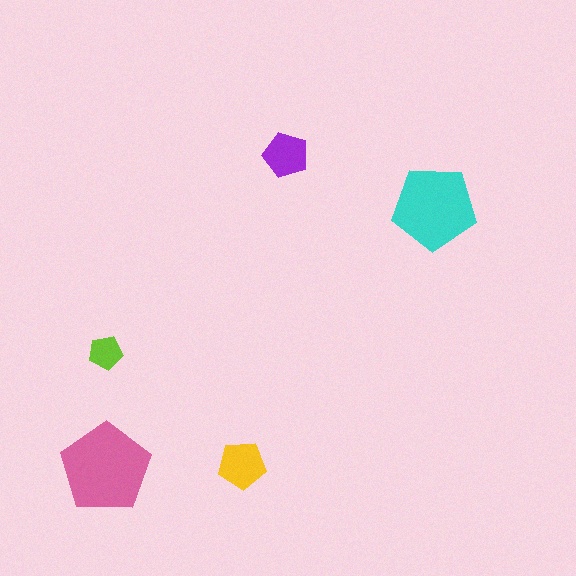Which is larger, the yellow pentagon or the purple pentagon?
The yellow one.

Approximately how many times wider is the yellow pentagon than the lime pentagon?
About 1.5 times wider.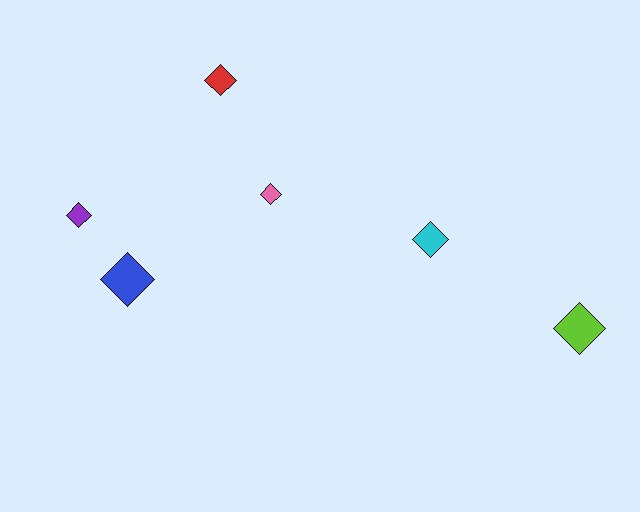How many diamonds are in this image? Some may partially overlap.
There are 6 diamonds.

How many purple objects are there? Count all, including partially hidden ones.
There is 1 purple object.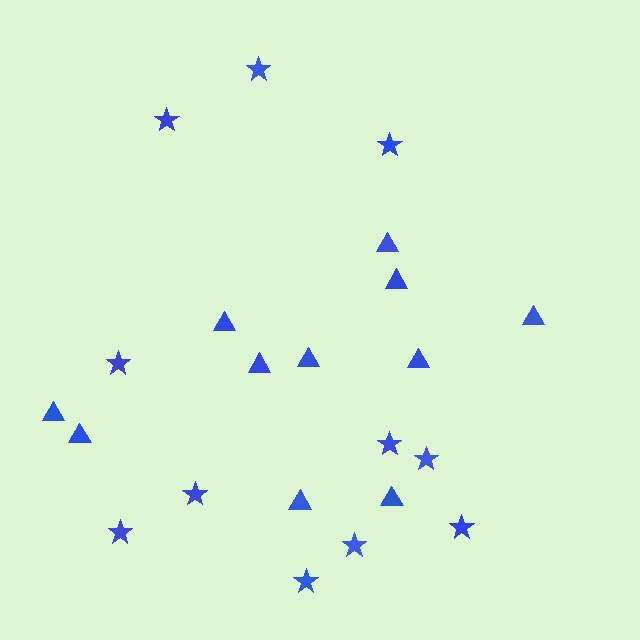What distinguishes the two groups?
There are 2 groups: one group of triangles (11) and one group of stars (11).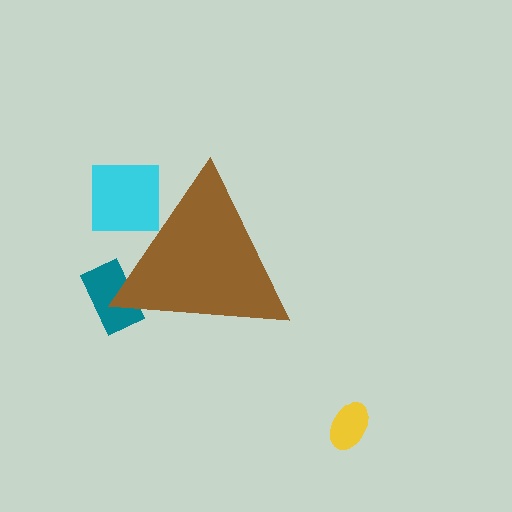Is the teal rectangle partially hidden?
Yes, the teal rectangle is partially hidden behind the brown triangle.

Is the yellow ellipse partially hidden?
No, the yellow ellipse is fully visible.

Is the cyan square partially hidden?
Yes, the cyan square is partially hidden behind the brown triangle.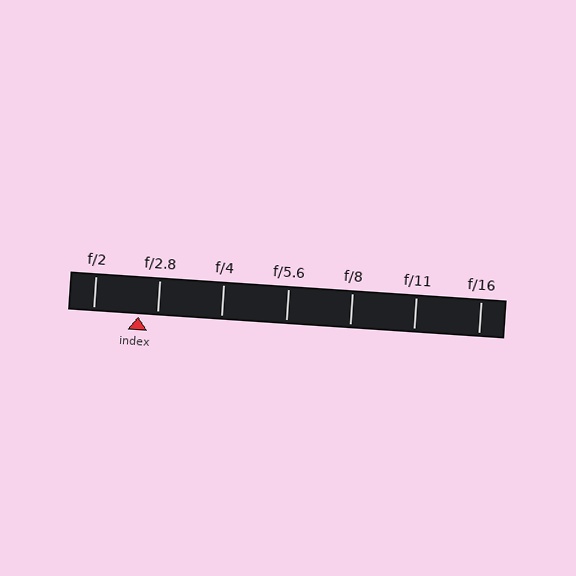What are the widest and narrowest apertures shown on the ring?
The widest aperture shown is f/2 and the narrowest is f/16.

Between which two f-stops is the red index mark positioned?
The index mark is between f/2 and f/2.8.